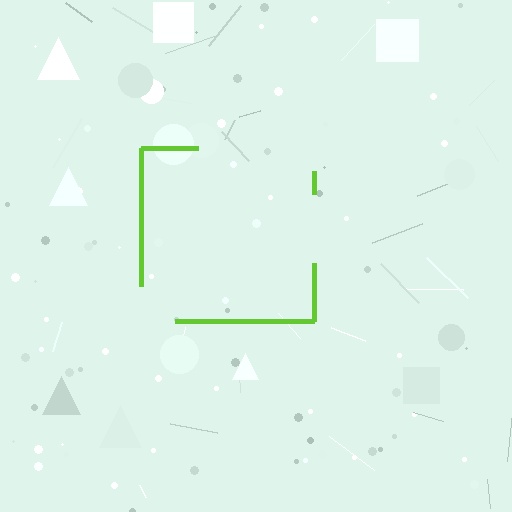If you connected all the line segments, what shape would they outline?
They would outline a square.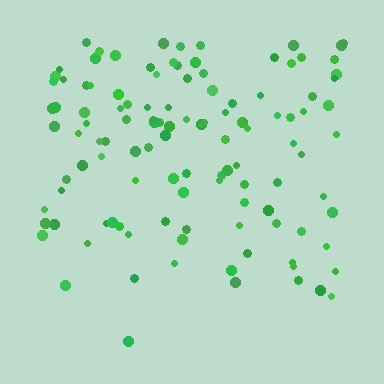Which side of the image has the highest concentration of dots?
The top.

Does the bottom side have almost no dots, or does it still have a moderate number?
Still a moderate number, just noticeably fewer than the top.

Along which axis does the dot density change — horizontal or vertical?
Vertical.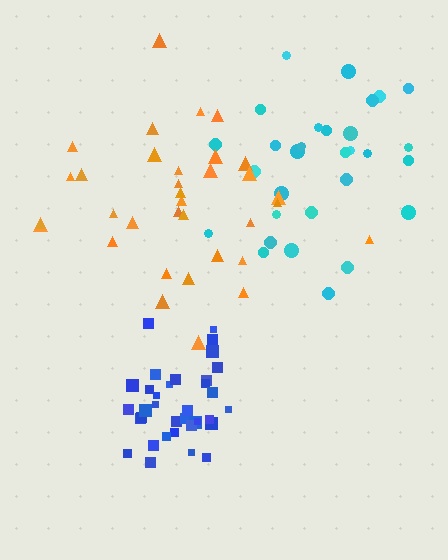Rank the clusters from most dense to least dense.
blue, orange, cyan.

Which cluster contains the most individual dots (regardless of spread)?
Blue (35).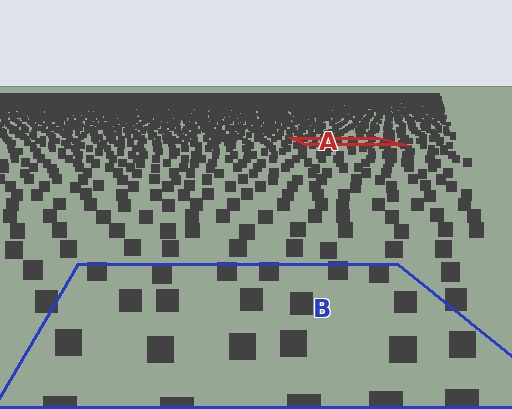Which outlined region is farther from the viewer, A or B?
Region A is farther from the viewer — the texture elements inside it appear smaller and more densely packed.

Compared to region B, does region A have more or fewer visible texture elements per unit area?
Region A has more texture elements per unit area — they are packed more densely because it is farther away.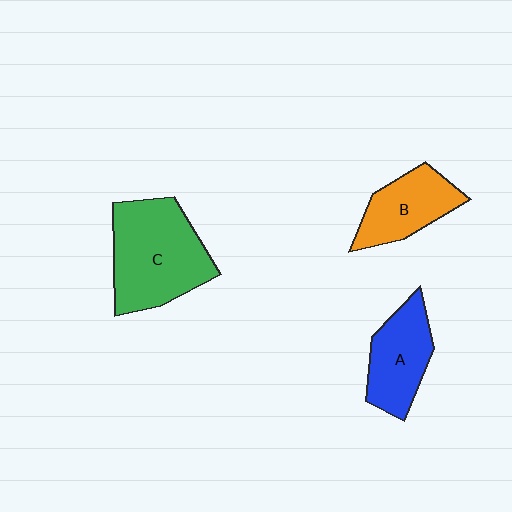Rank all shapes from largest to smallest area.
From largest to smallest: C (green), A (blue), B (orange).